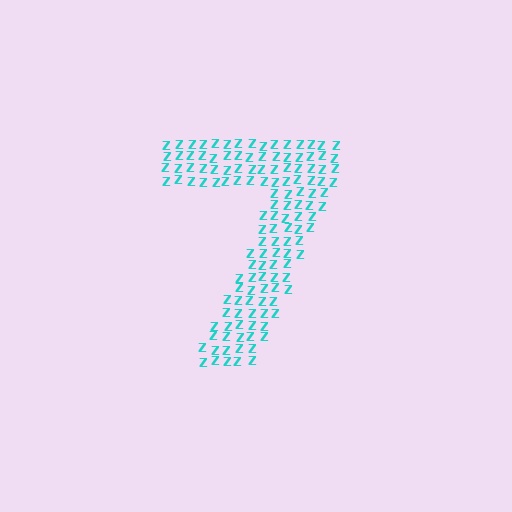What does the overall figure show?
The overall figure shows the digit 7.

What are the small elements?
The small elements are letter Z's.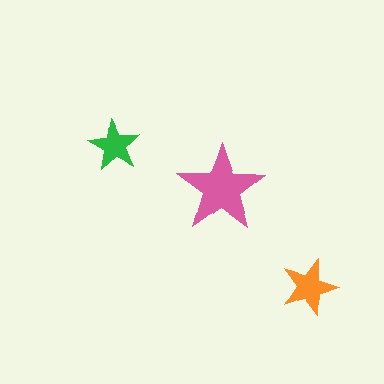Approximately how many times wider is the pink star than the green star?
About 1.5 times wider.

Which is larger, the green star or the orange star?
The orange one.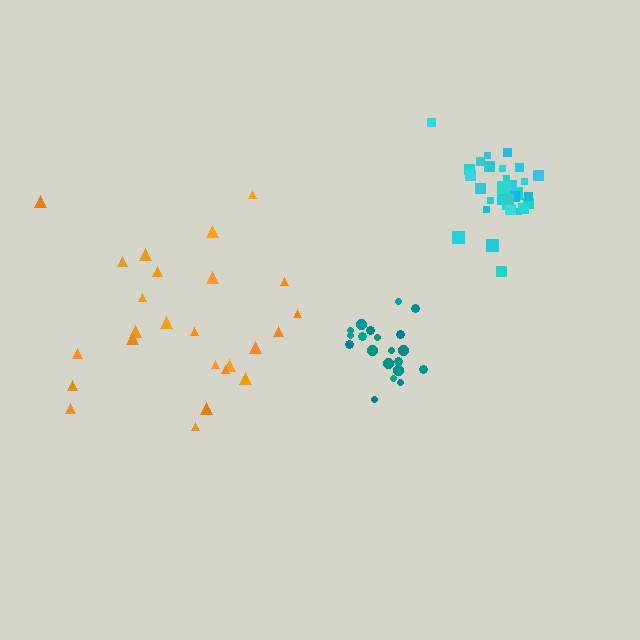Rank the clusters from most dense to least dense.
cyan, teal, orange.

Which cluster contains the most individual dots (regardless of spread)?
Cyan (32).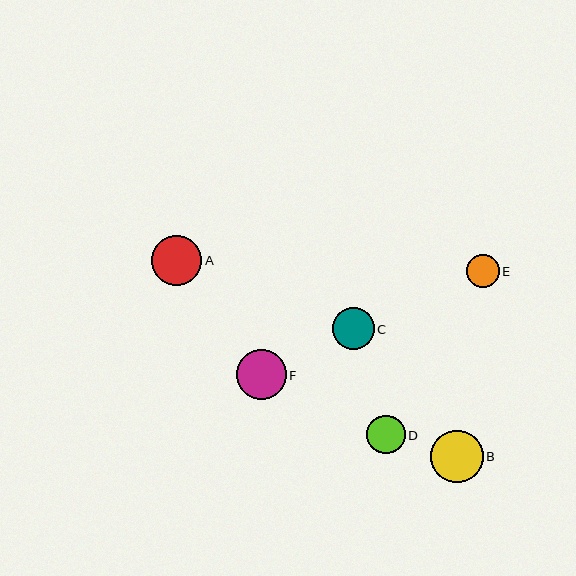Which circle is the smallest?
Circle E is the smallest with a size of approximately 33 pixels.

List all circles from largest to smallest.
From largest to smallest: B, A, F, C, D, E.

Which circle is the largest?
Circle B is the largest with a size of approximately 52 pixels.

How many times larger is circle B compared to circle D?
Circle B is approximately 1.3 times the size of circle D.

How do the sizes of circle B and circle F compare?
Circle B and circle F are approximately the same size.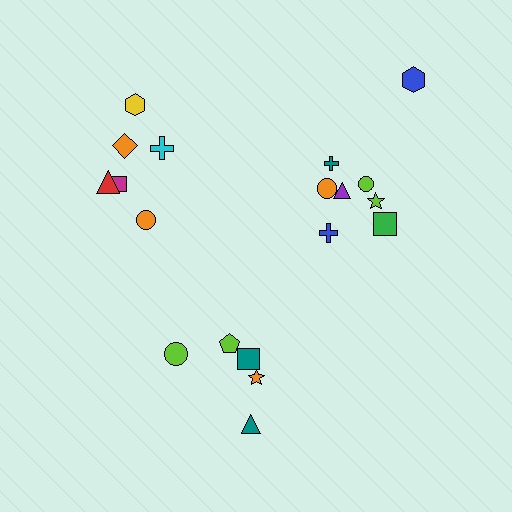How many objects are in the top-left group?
There are 6 objects.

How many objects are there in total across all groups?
There are 19 objects.